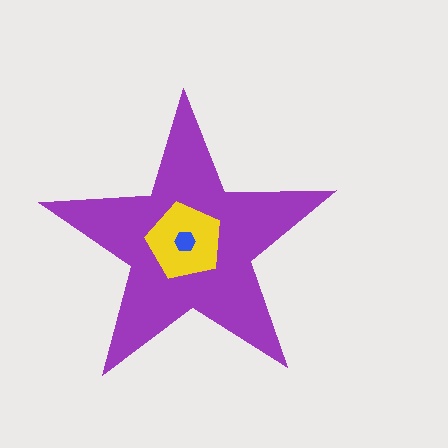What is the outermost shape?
The purple star.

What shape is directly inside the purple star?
The yellow pentagon.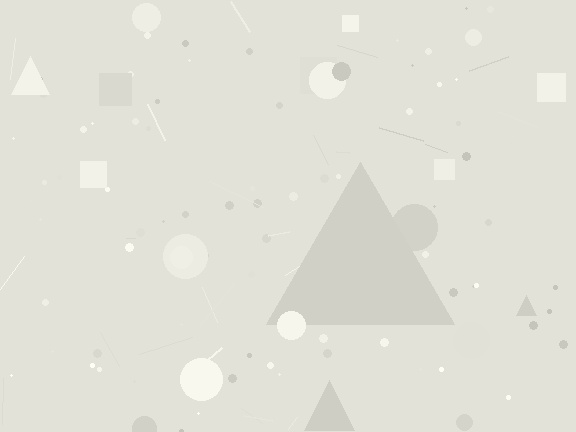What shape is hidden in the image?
A triangle is hidden in the image.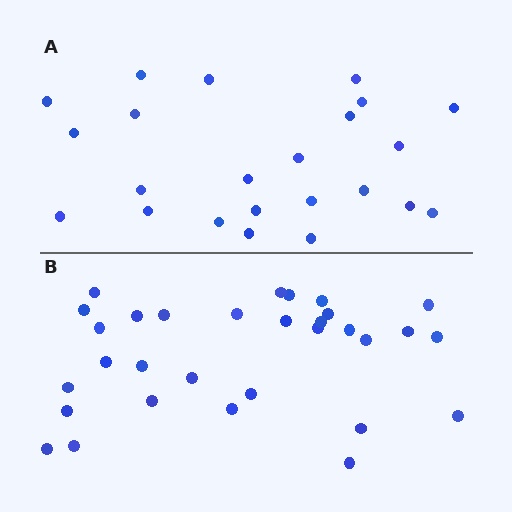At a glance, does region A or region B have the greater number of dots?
Region B (the bottom region) has more dots.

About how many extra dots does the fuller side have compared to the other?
Region B has roughly 8 or so more dots than region A.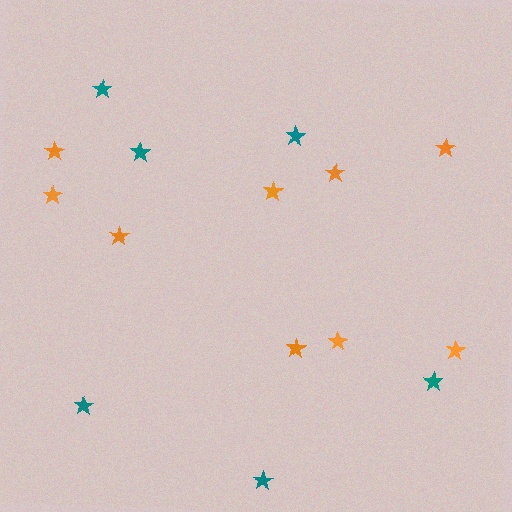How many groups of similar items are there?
There are 2 groups: one group of orange stars (9) and one group of teal stars (6).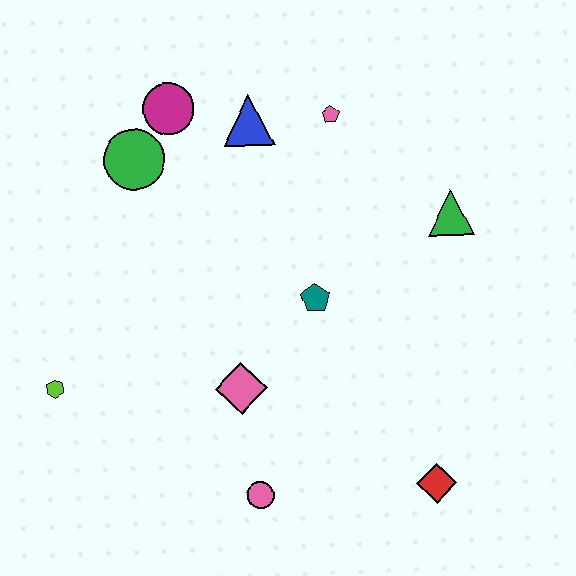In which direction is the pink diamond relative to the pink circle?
The pink diamond is above the pink circle.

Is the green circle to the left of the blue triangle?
Yes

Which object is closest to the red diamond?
The pink circle is closest to the red diamond.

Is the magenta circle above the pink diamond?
Yes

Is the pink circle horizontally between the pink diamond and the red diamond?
Yes